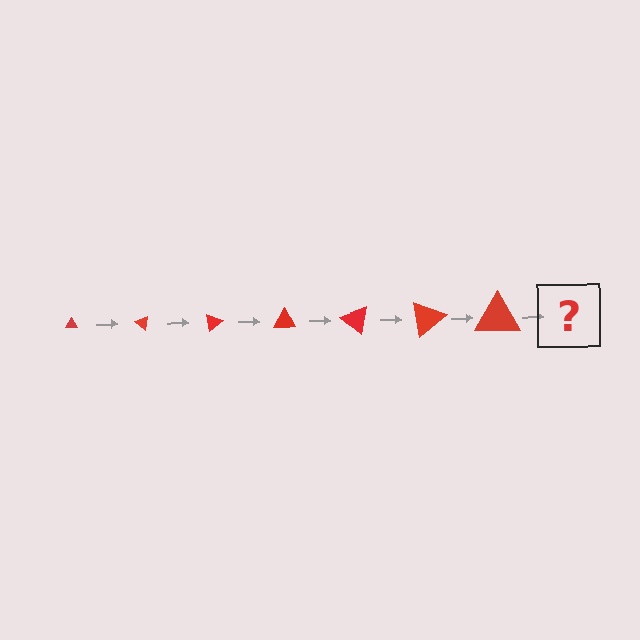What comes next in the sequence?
The next element should be a triangle, larger than the previous one and rotated 280 degrees from the start.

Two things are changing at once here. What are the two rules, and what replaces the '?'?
The two rules are that the triangle grows larger each step and it rotates 40 degrees each step. The '?' should be a triangle, larger than the previous one and rotated 280 degrees from the start.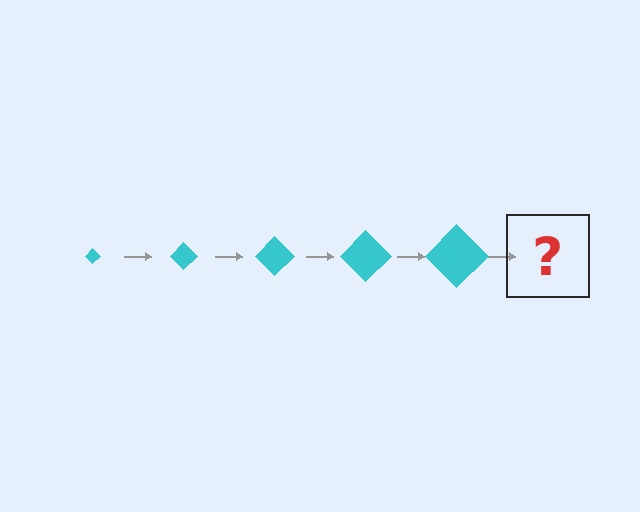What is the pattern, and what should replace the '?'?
The pattern is that the diamond gets progressively larger each step. The '?' should be a cyan diamond, larger than the previous one.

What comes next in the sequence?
The next element should be a cyan diamond, larger than the previous one.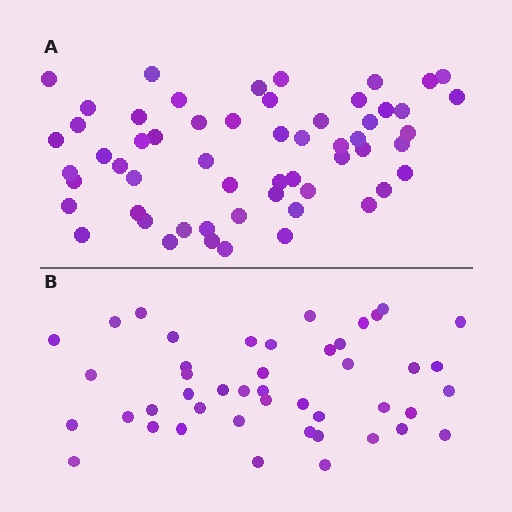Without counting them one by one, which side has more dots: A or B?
Region A (the top region) has more dots.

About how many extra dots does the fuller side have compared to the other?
Region A has roughly 12 or so more dots than region B.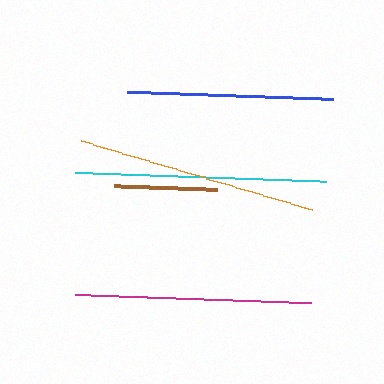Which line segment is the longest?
The cyan line is the longest at approximately 252 pixels.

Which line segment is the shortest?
The brown line is the shortest at approximately 103 pixels.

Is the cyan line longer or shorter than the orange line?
The cyan line is longer than the orange line.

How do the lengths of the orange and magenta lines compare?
The orange and magenta lines are approximately the same length.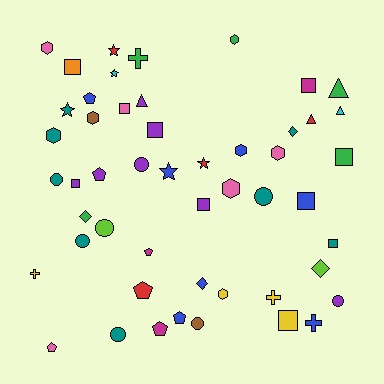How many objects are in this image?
There are 50 objects.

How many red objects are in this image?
There are 4 red objects.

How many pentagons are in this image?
There are 7 pentagons.